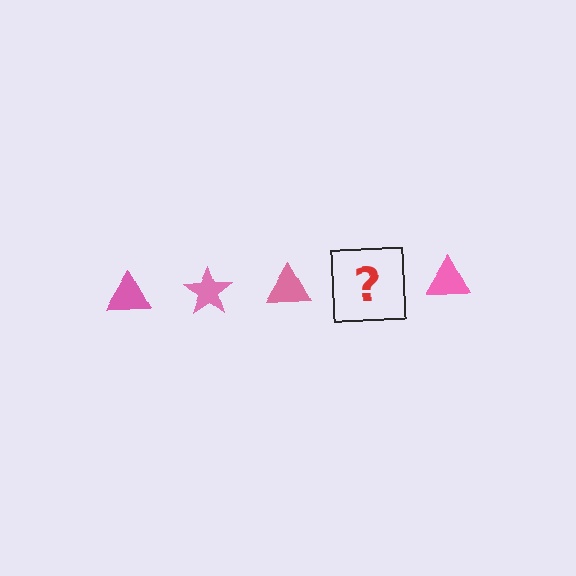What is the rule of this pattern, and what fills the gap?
The rule is that the pattern cycles through triangle, star shapes in pink. The gap should be filled with a pink star.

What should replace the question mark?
The question mark should be replaced with a pink star.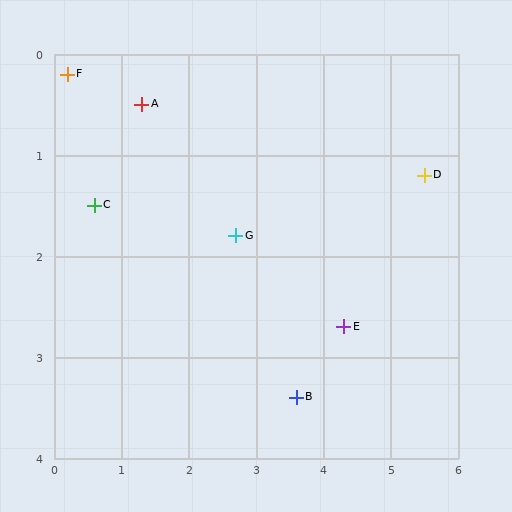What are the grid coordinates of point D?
Point D is at approximately (5.5, 1.2).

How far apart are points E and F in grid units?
Points E and F are about 4.8 grid units apart.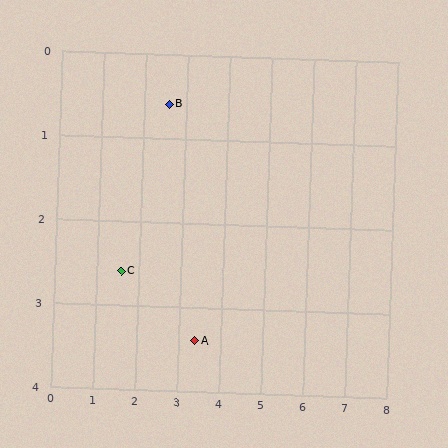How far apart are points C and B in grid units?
Points C and B are about 2.2 grid units apart.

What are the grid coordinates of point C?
Point C is at approximately (1.6, 2.6).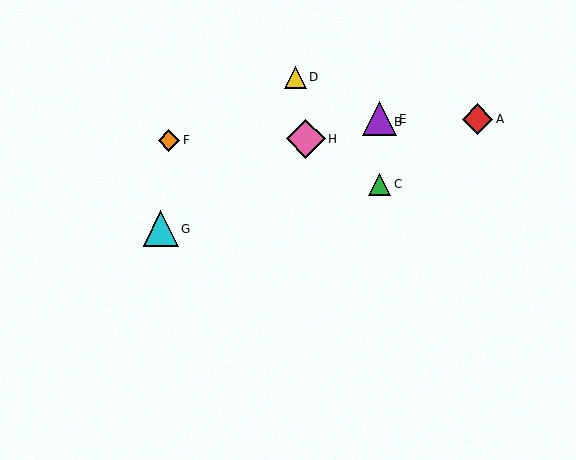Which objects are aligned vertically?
Objects B, C, E are aligned vertically.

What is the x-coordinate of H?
Object H is at x≈306.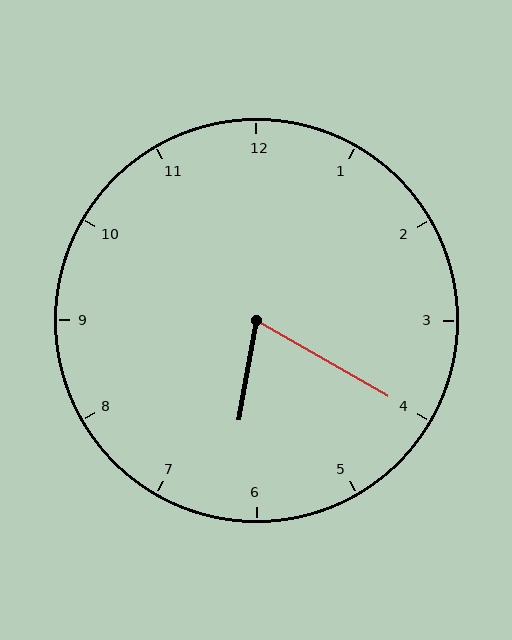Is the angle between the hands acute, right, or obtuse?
It is acute.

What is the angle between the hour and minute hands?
Approximately 70 degrees.